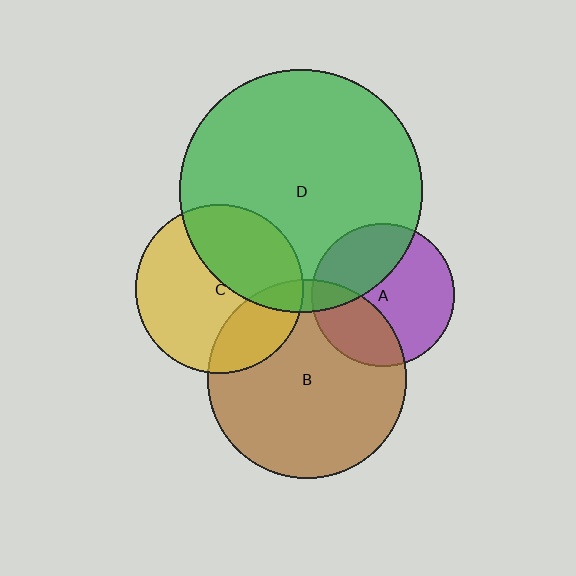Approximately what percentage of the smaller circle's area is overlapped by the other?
Approximately 35%.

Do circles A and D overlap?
Yes.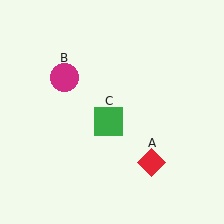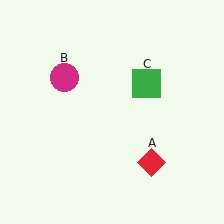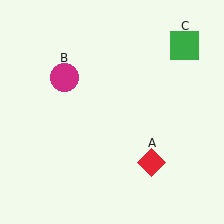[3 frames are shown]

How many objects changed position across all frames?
1 object changed position: green square (object C).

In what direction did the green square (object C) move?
The green square (object C) moved up and to the right.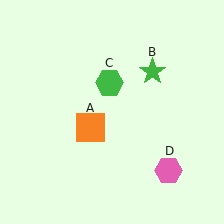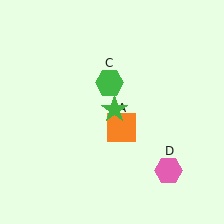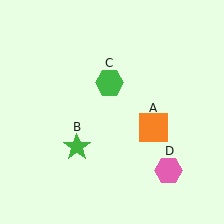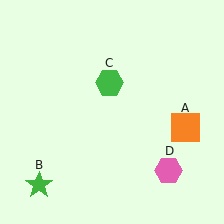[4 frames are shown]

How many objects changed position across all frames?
2 objects changed position: orange square (object A), green star (object B).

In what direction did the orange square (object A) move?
The orange square (object A) moved right.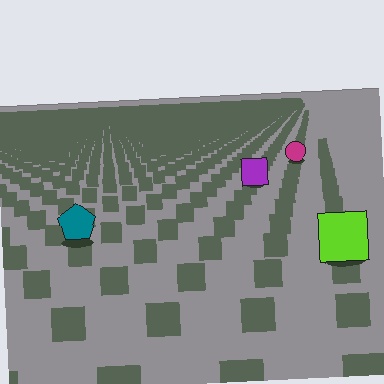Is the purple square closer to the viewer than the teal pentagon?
No. The teal pentagon is closer — you can tell from the texture gradient: the ground texture is coarser near it.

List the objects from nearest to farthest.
From nearest to farthest: the lime square, the teal pentagon, the purple square, the magenta circle.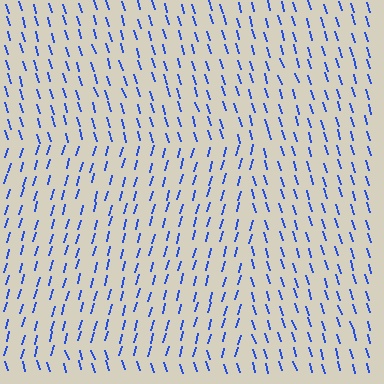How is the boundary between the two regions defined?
The boundary is defined purely by a change in line orientation (approximately 33 degrees difference). All lines are the same color and thickness.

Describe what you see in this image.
The image is filled with small blue line segments. A rectangle region in the image has lines oriented differently from the surrounding lines, creating a visible texture boundary.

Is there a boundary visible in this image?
Yes, there is a texture boundary formed by a change in line orientation.